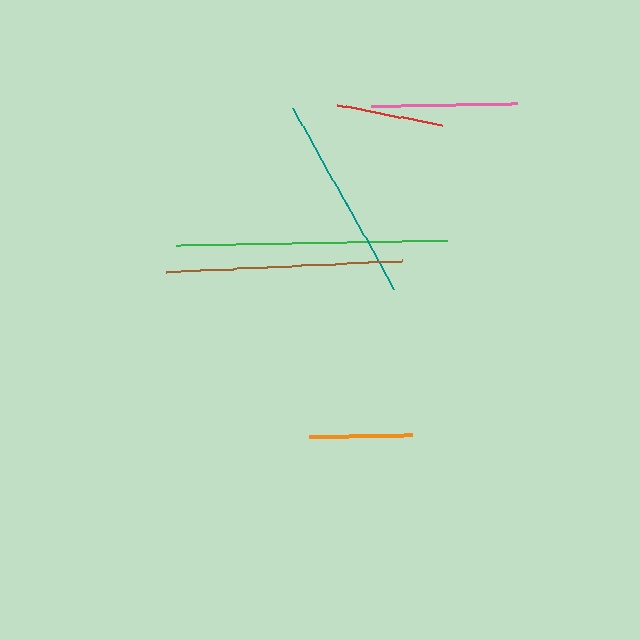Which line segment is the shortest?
The orange line is the shortest at approximately 103 pixels.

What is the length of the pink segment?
The pink segment is approximately 146 pixels long.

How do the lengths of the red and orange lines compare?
The red and orange lines are approximately the same length.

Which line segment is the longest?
The green line is the longest at approximately 271 pixels.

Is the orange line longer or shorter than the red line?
The red line is longer than the orange line.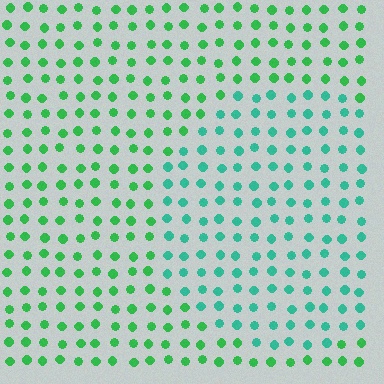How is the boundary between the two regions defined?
The boundary is defined purely by a slight shift in hue (about 33 degrees). Spacing, size, and orientation are identical on both sides.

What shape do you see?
I see a circle.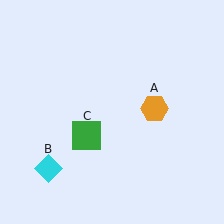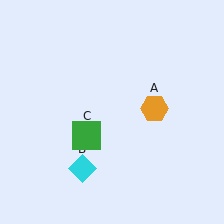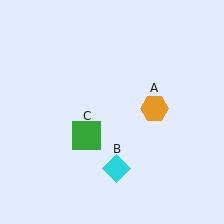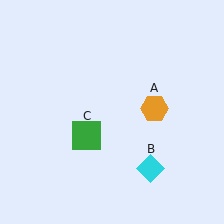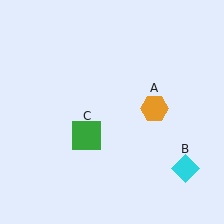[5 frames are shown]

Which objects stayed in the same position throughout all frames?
Orange hexagon (object A) and green square (object C) remained stationary.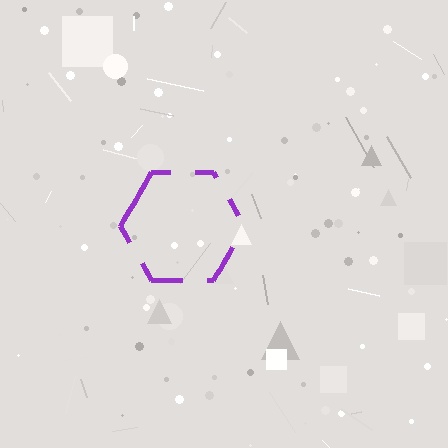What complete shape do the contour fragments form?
The contour fragments form a hexagon.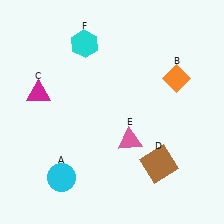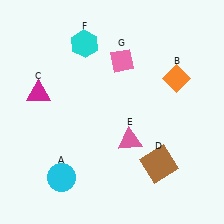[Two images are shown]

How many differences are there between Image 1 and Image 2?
There is 1 difference between the two images.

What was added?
A pink diamond (G) was added in Image 2.